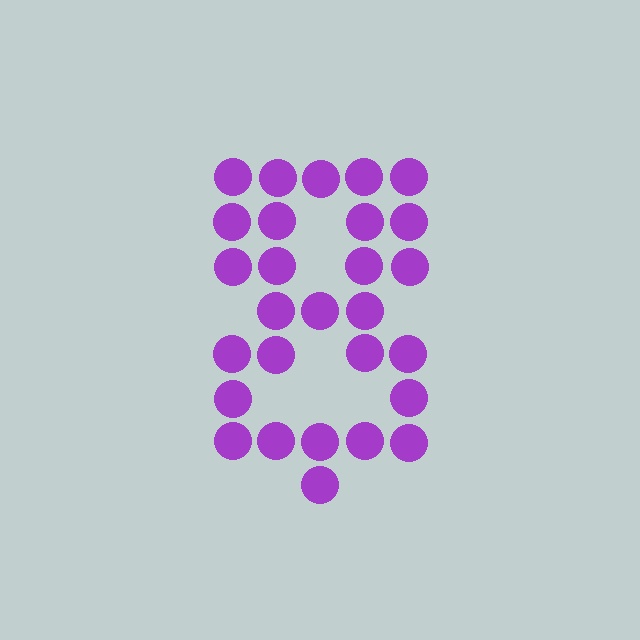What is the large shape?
The large shape is the digit 8.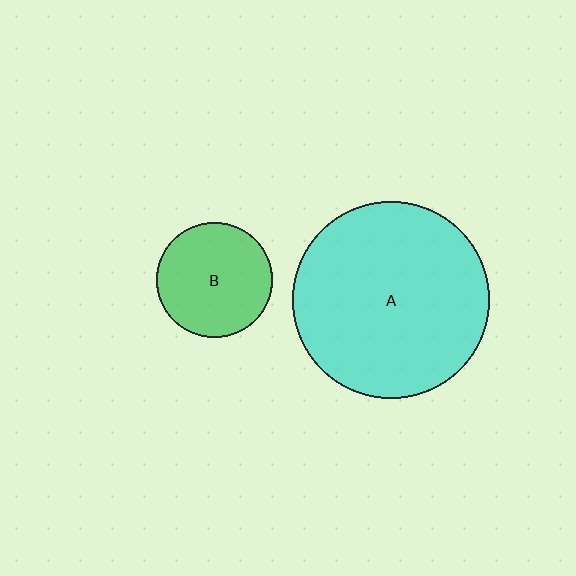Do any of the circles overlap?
No, none of the circles overlap.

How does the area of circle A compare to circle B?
Approximately 2.9 times.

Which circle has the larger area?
Circle A (cyan).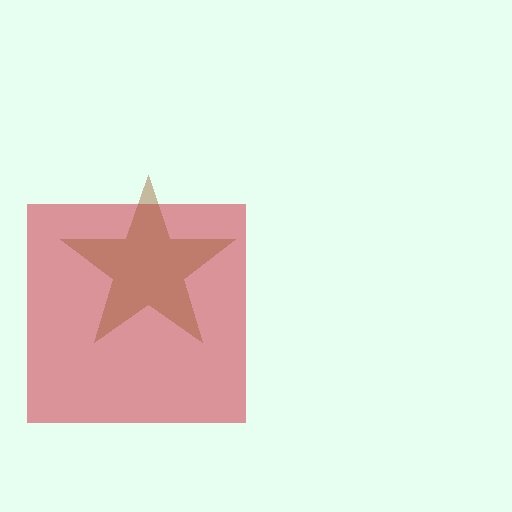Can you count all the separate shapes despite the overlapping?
Yes, there are 2 separate shapes.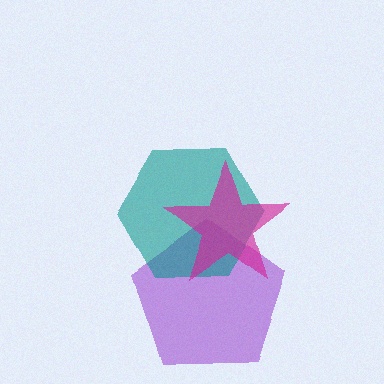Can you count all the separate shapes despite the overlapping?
Yes, there are 3 separate shapes.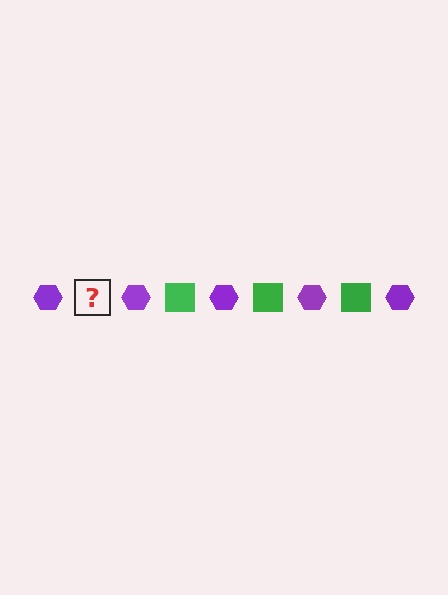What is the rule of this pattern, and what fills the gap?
The rule is that the pattern alternates between purple hexagon and green square. The gap should be filled with a green square.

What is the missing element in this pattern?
The missing element is a green square.